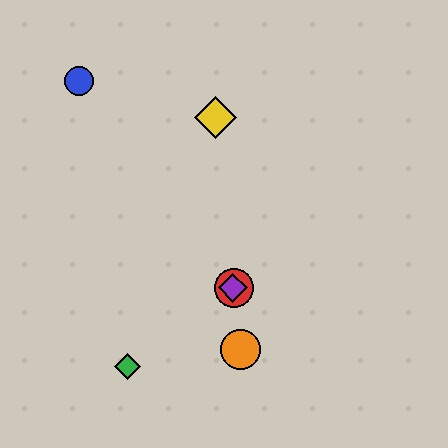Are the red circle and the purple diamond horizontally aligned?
Yes, both are at y≈288.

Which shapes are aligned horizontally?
The red circle, the purple diamond are aligned horizontally.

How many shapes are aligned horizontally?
2 shapes (the red circle, the purple diamond) are aligned horizontally.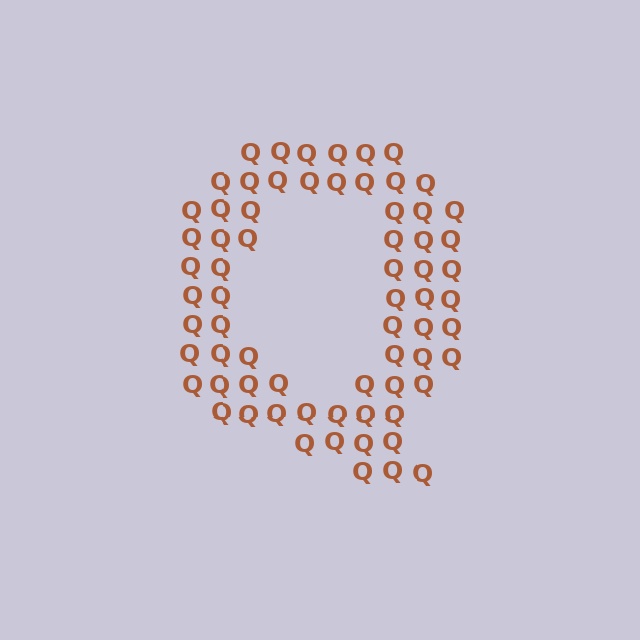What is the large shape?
The large shape is the letter Q.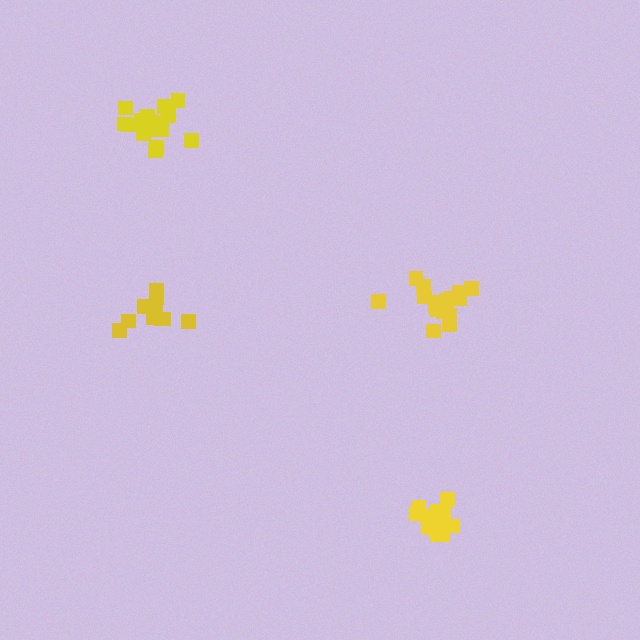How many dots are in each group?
Group 1: 15 dots, Group 2: 10 dots, Group 3: 14 dots, Group 4: 16 dots (55 total).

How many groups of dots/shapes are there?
There are 4 groups.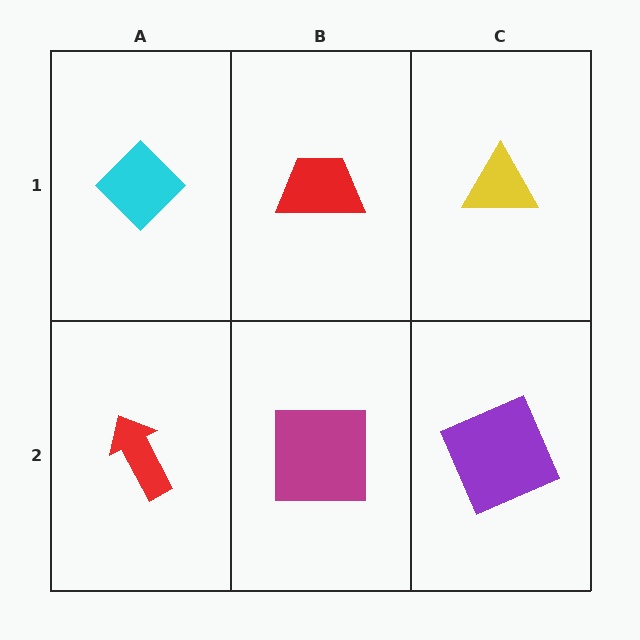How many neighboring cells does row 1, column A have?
2.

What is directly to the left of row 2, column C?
A magenta square.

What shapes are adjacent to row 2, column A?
A cyan diamond (row 1, column A), a magenta square (row 2, column B).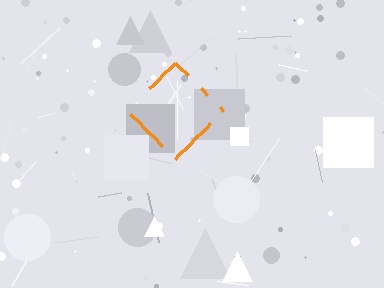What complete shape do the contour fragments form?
The contour fragments form a diamond.